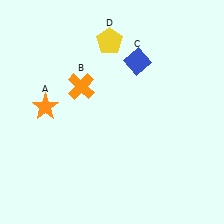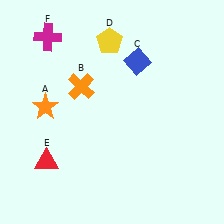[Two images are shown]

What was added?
A red triangle (E), a magenta cross (F) were added in Image 2.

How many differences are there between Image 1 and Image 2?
There are 2 differences between the two images.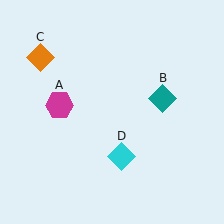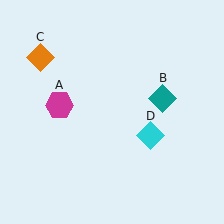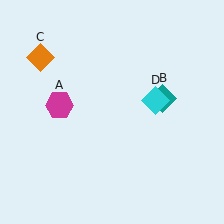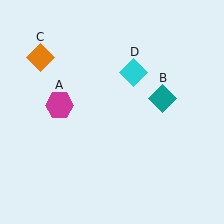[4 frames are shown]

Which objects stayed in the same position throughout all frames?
Magenta hexagon (object A) and teal diamond (object B) and orange diamond (object C) remained stationary.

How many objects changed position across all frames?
1 object changed position: cyan diamond (object D).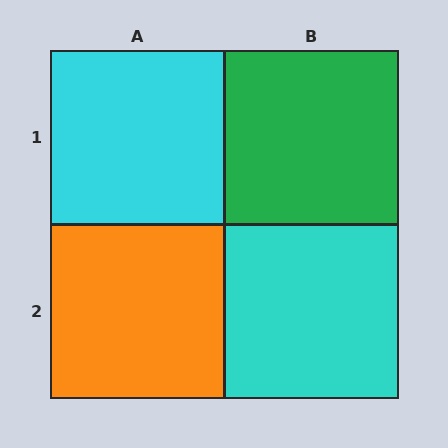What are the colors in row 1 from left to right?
Cyan, green.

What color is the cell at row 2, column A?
Orange.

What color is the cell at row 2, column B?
Cyan.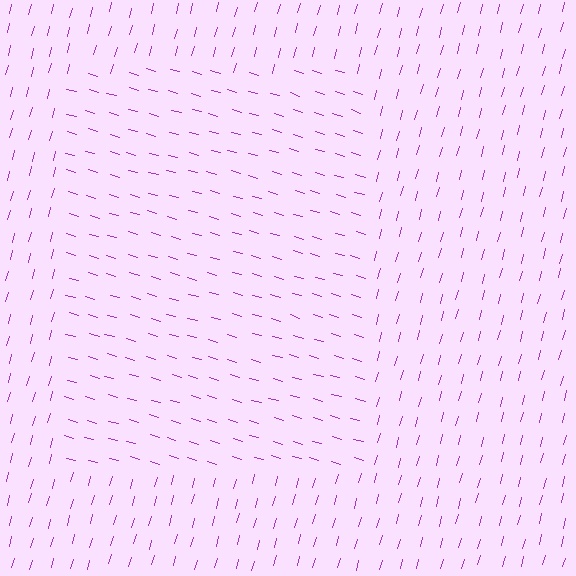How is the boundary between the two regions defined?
The boundary is defined purely by a change in line orientation (approximately 88 degrees difference). All lines are the same color and thickness.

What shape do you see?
I see a rectangle.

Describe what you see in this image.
The image is filled with small purple line segments. A rectangle region in the image has lines oriented differently from the surrounding lines, creating a visible texture boundary.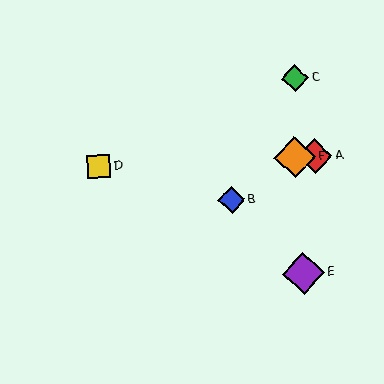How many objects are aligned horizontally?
3 objects (A, D, F) are aligned horizontally.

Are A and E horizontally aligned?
No, A is at y≈156 and E is at y≈273.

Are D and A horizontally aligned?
Yes, both are at y≈166.